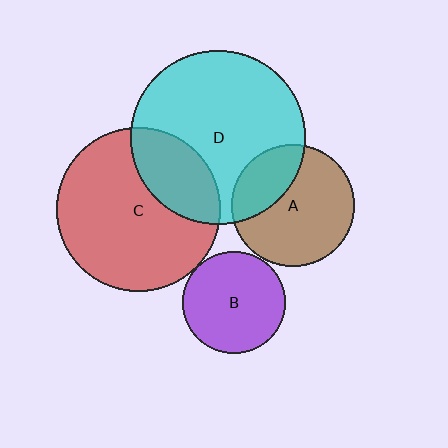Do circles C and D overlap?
Yes.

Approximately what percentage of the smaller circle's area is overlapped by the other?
Approximately 25%.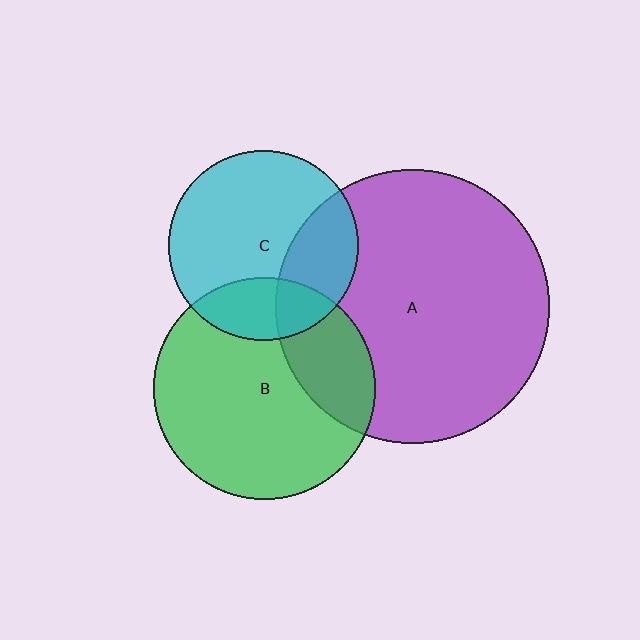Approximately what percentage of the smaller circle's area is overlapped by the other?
Approximately 25%.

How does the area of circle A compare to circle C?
Approximately 2.1 times.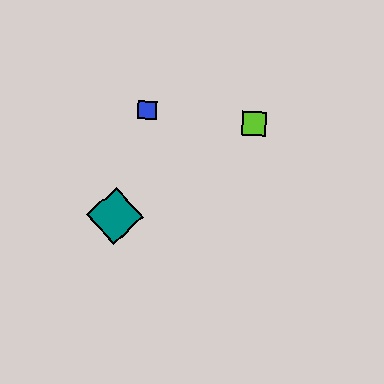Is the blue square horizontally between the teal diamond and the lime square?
Yes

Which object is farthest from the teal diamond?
The lime square is farthest from the teal diamond.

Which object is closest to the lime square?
The blue square is closest to the lime square.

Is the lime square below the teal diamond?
No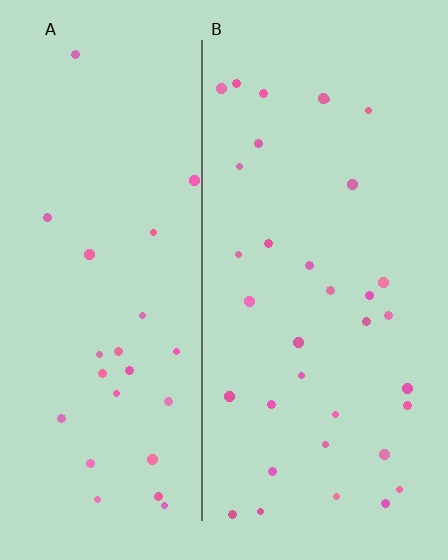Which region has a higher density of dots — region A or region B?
B (the right).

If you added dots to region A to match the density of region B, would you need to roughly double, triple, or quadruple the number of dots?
Approximately double.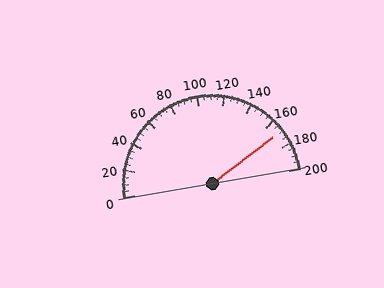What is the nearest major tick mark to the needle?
The nearest major tick mark is 160.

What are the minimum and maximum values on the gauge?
The gauge ranges from 0 to 200.